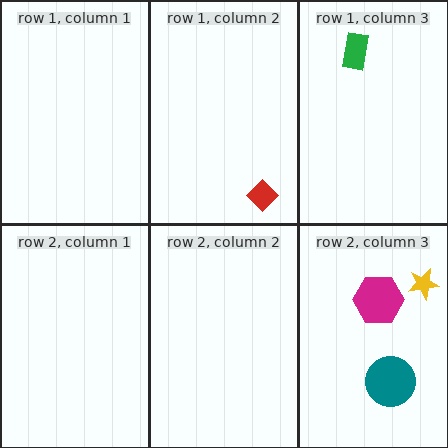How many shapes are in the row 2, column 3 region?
3.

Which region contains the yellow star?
The row 2, column 3 region.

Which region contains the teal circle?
The row 2, column 3 region.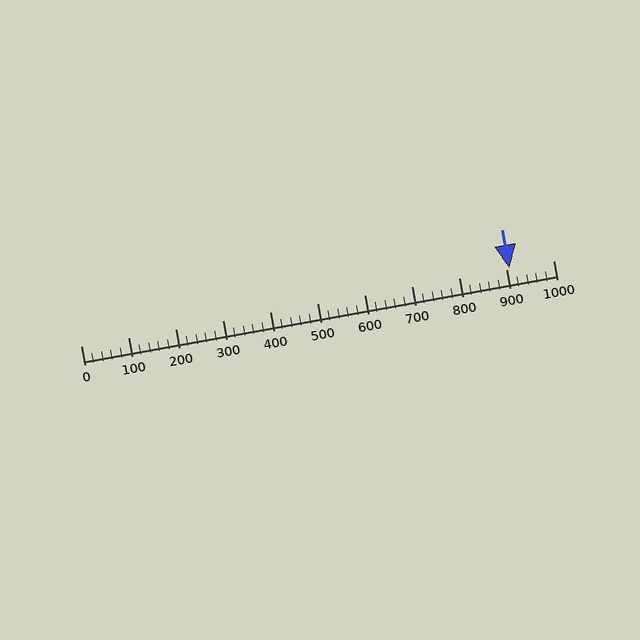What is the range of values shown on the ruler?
The ruler shows values from 0 to 1000.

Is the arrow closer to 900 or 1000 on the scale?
The arrow is closer to 900.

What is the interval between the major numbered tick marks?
The major tick marks are spaced 100 units apart.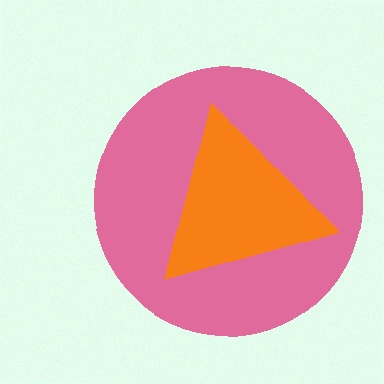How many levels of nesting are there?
2.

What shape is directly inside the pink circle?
The orange triangle.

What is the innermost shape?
The orange triangle.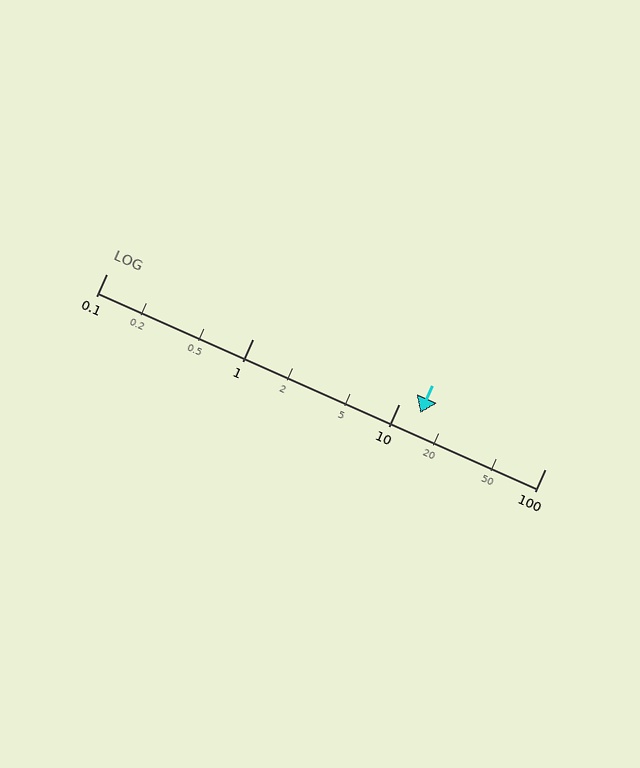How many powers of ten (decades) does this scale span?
The scale spans 3 decades, from 0.1 to 100.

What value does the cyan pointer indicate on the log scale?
The pointer indicates approximately 14.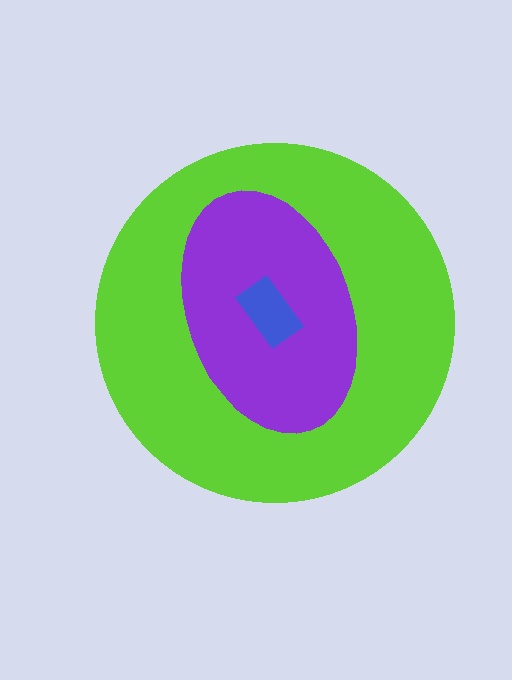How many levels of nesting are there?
3.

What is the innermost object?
The blue rectangle.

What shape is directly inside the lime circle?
The purple ellipse.